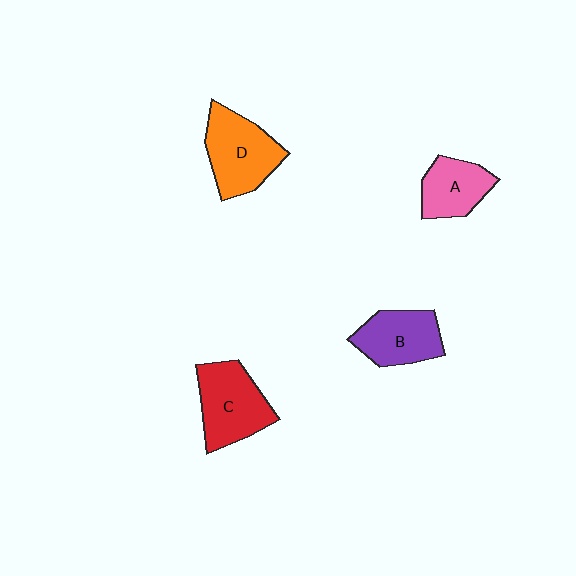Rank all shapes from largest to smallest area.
From largest to smallest: D (orange), C (red), B (purple), A (pink).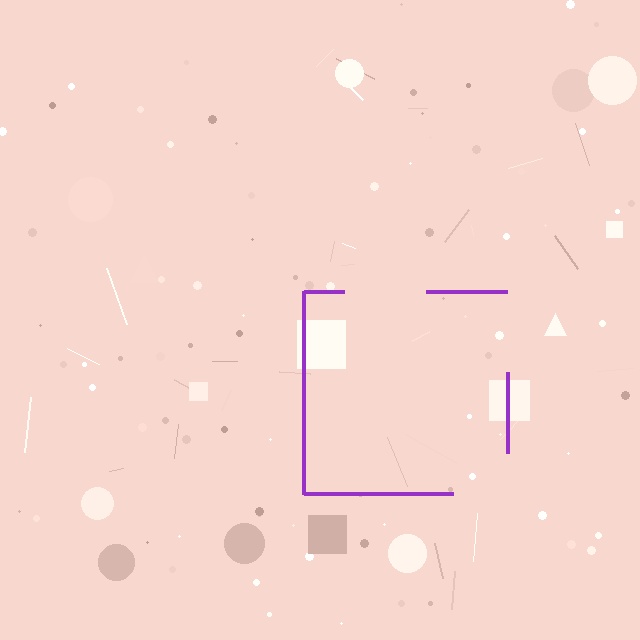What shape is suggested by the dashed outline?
The dashed outline suggests a square.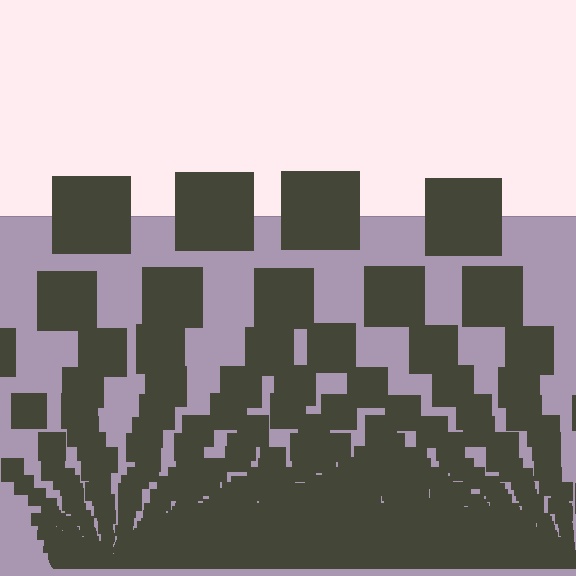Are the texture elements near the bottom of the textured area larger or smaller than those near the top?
Smaller. The gradient is inverted — elements near the bottom are smaller and denser.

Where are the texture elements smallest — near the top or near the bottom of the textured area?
Near the bottom.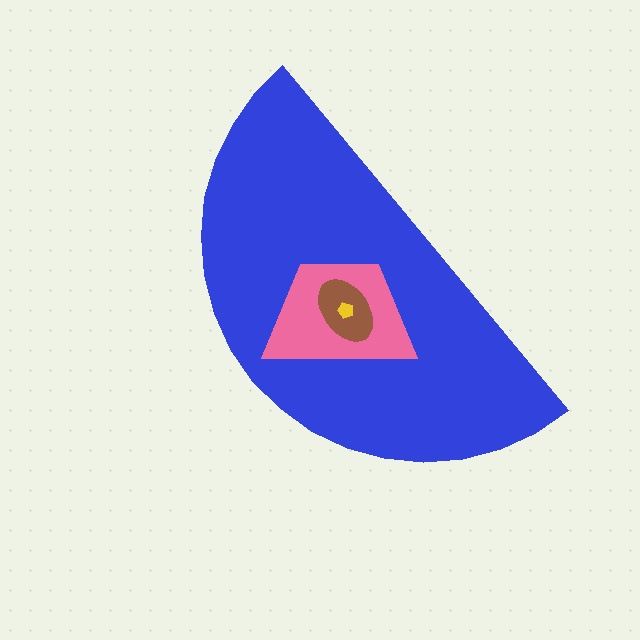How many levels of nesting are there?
4.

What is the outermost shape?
The blue semicircle.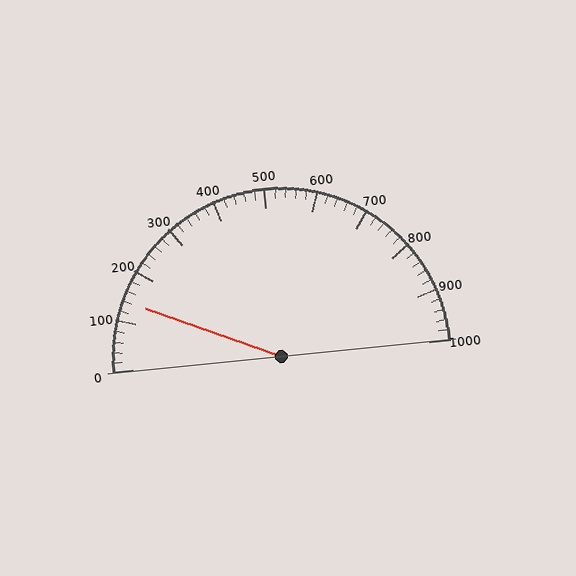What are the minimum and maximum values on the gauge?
The gauge ranges from 0 to 1000.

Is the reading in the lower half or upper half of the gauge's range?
The reading is in the lower half of the range (0 to 1000).